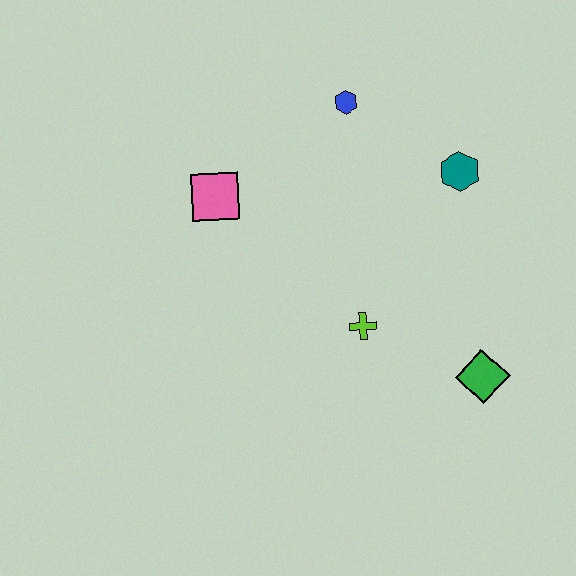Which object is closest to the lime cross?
The green diamond is closest to the lime cross.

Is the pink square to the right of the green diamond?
No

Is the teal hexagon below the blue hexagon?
Yes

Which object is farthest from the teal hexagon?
The pink square is farthest from the teal hexagon.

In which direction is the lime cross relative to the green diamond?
The lime cross is to the left of the green diamond.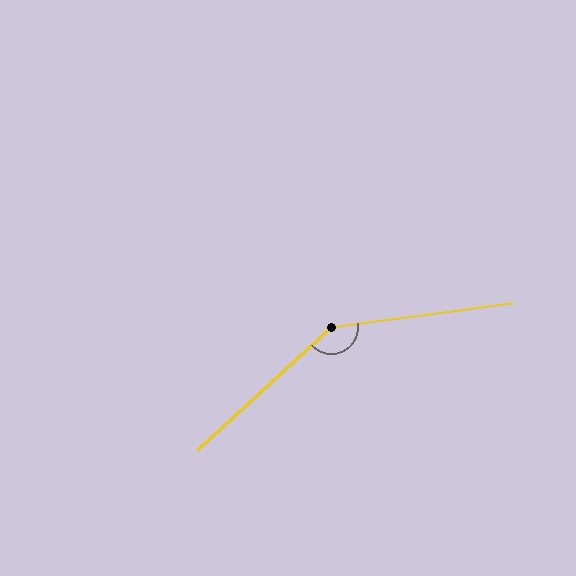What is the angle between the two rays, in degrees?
Approximately 145 degrees.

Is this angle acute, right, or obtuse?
It is obtuse.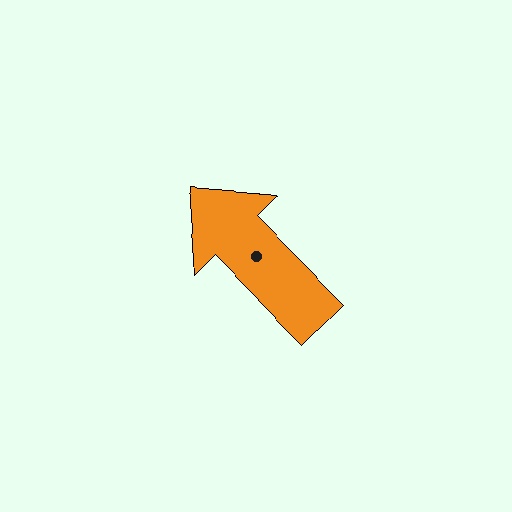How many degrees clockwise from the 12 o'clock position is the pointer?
Approximately 315 degrees.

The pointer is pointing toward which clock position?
Roughly 11 o'clock.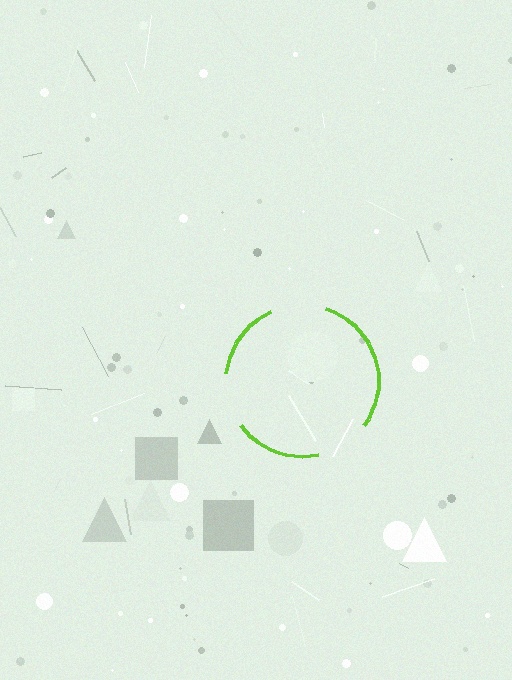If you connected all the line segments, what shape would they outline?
They would outline a circle.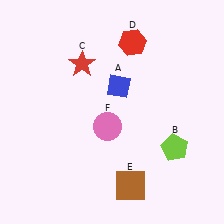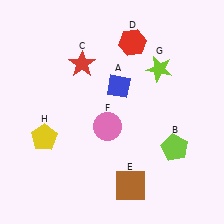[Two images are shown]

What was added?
A lime star (G), a yellow pentagon (H) were added in Image 2.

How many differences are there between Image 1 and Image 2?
There are 2 differences between the two images.